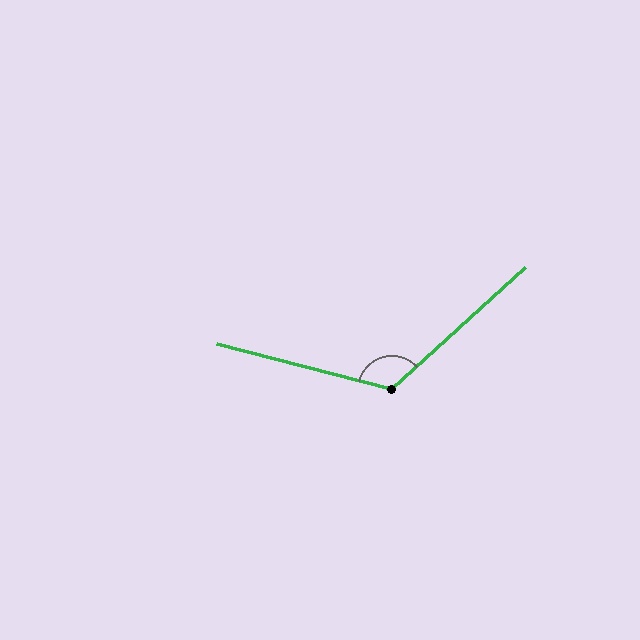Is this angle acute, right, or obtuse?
It is obtuse.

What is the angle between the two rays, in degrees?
Approximately 123 degrees.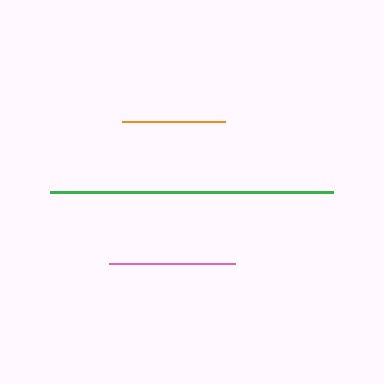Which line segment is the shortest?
The orange line is the shortest at approximately 103 pixels.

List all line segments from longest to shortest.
From longest to shortest: green, pink, orange.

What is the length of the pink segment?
The pink segment is approximately 126 pixels long.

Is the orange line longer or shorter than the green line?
The green line is longer than the orange line.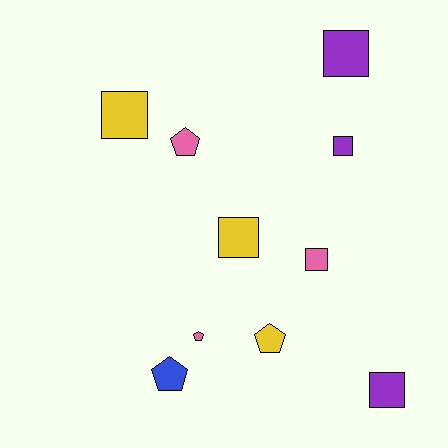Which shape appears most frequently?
Square, with 6 objects.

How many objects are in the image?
There are 10 objects.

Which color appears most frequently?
Pink, with 3 objects.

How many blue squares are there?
There are no blue squares.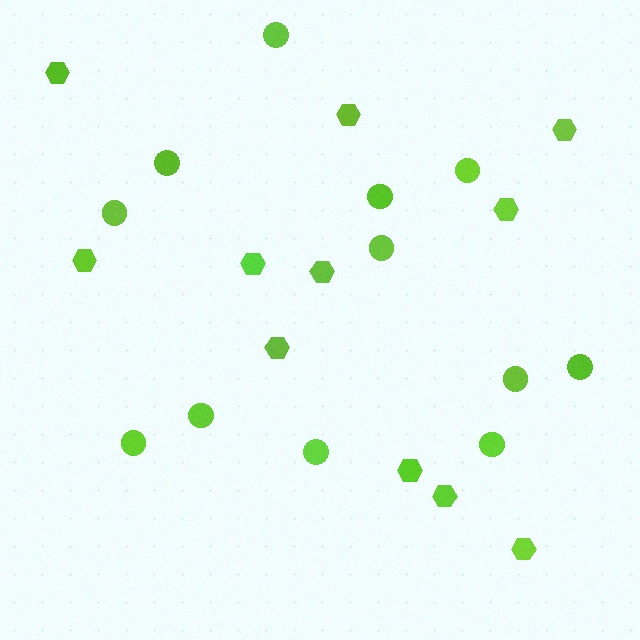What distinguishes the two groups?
There are 2 groups: one group of circles (12) and one group of hexagons (11).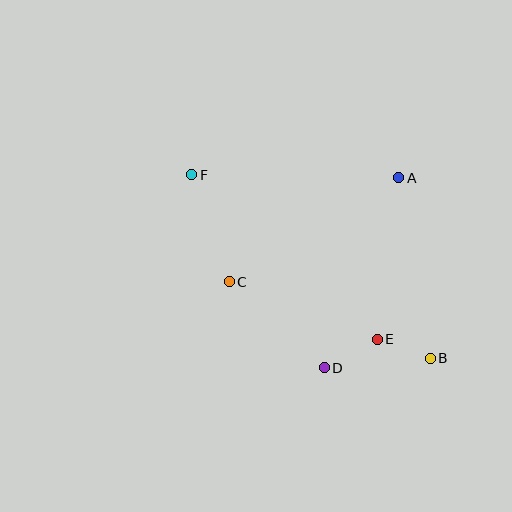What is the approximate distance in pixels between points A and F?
The distance between A and F is approximately 207 pixels.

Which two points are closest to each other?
Points B and E are closest to each other.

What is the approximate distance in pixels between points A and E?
The distance between A and E is approximately 163 pixels.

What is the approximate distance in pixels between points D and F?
The distance between D and F is approximately 234 pixels.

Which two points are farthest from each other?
Points B and F are farthest from each other.